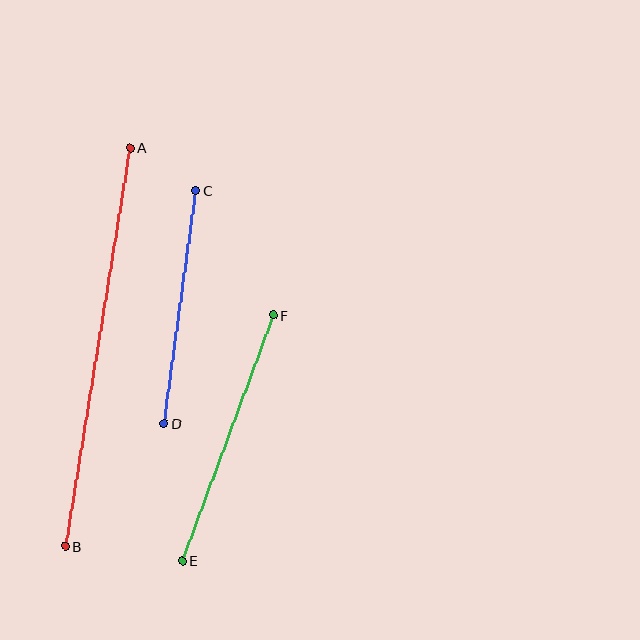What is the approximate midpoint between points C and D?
The midpoint is at approximately (180, 307) pixels.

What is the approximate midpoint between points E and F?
The midpoint is at approximately (228, 438) pixels.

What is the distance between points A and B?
The distance is approximately 404 pixels.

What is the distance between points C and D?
The distance is approximately 235 pixels.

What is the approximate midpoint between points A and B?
The midpoint is at approximately (98, 347) pixels.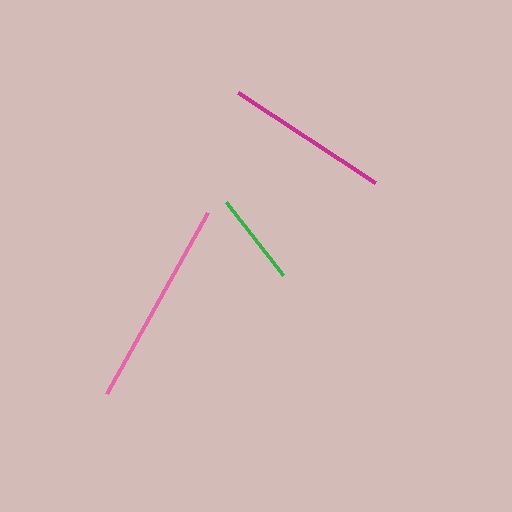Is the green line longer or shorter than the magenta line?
The magenta line is longer than the green line.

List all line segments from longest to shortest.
From longest to shortest: pink, magenta, green.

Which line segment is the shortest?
The green line is the shortest at approximately 92 pixels.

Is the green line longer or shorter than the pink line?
The pink line is longer than the green line.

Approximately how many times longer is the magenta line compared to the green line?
The magenta line is approximately 1.8 times the length of the green line.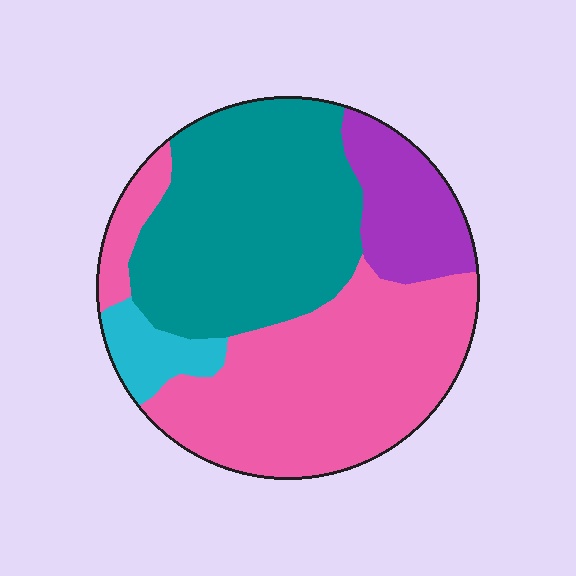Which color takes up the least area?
Cyan, at roughly 5%.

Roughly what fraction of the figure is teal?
Teal covers about 40% of the figure.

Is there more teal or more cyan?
Teal.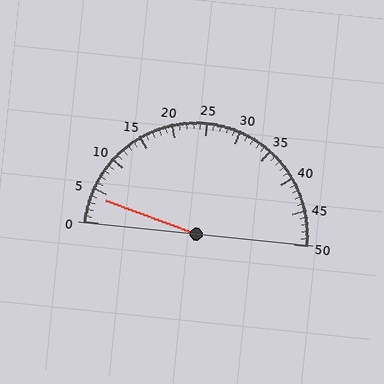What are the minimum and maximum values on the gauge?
The gauge ranges from 0 to 50.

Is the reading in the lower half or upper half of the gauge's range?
The reading is in the lower half of the range (0 to 50).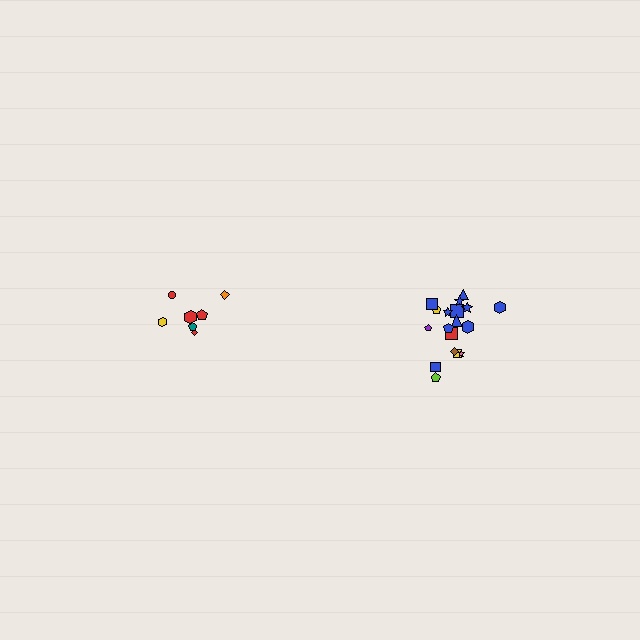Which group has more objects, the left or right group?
The right group.